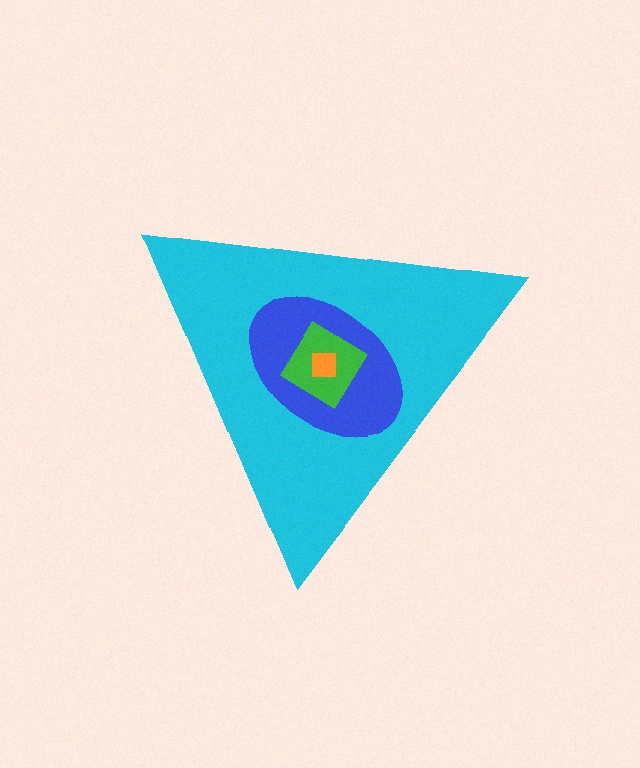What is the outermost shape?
The cyan triangle.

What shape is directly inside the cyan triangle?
The blue ellipse.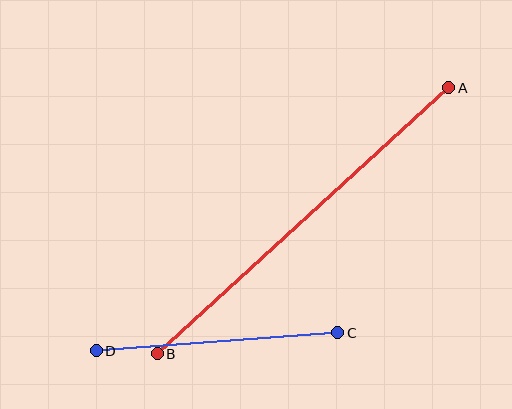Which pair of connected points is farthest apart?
Points A and B are farthest apart.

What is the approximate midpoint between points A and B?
The midpoint is at approximately (303, 221) pixels.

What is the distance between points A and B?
The distance is approximately 395 pixels.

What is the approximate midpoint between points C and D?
The midpoint is at approximately (217, 342) pixels.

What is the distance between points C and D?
The distance is approximately 242 pixels.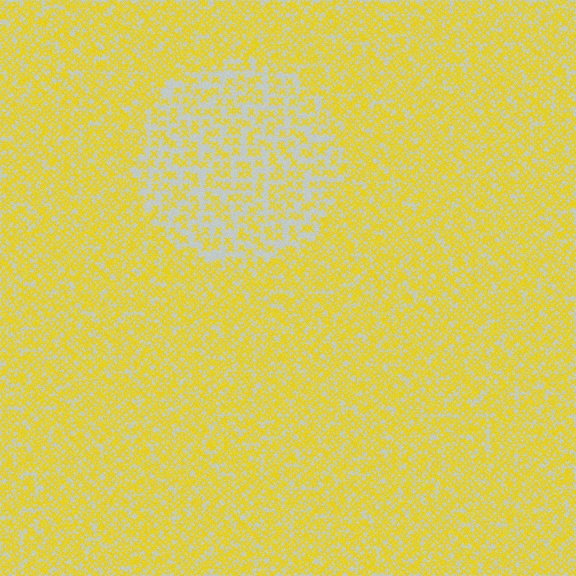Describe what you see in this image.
The image contains small yellow elements arranged at two different densities. A circle-shaped region is visible where the elements are less densely packed than the surrounding area.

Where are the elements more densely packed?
The elements are more densely packed outside the circle boundary.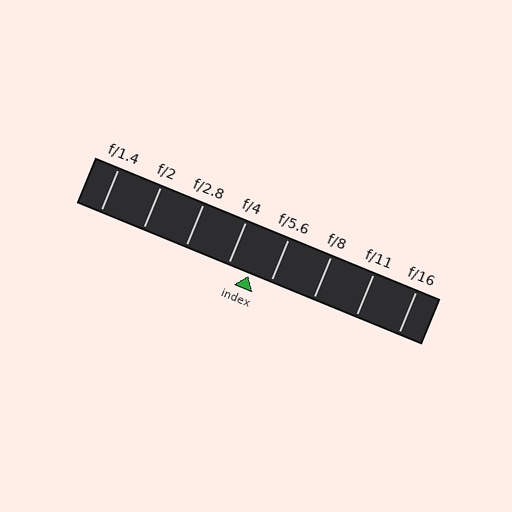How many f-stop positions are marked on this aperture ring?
There are 8 f-stop positions marked.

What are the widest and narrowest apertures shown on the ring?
The widest aperture shown is f/1.4 and the narrowest is f/16.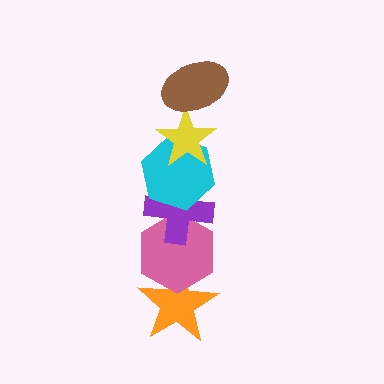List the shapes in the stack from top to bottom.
From top to bottom: the brown ellipse, the yellow star, the cyan hexagon, the purple cross, the pink hexagon, the orange star.